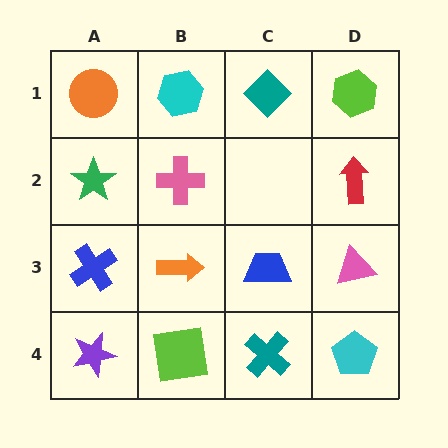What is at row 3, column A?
A blue cross.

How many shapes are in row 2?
3 shapes.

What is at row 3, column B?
An orange arrow.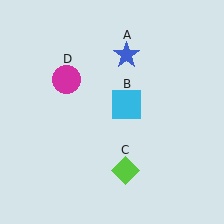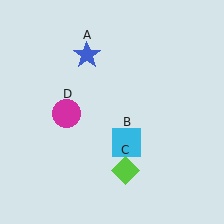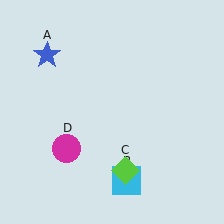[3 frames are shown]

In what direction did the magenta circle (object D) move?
The magenta circle (object D) moved down.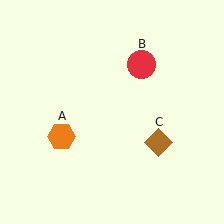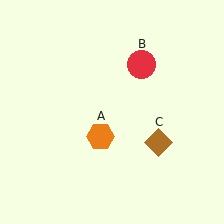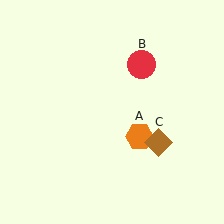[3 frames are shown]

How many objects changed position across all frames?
1 object changed position: orange hexagon (object A).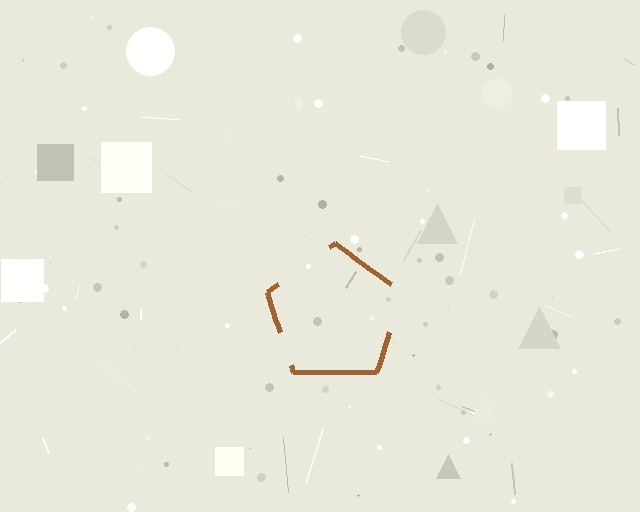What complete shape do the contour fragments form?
The contour fragments form a pentagon.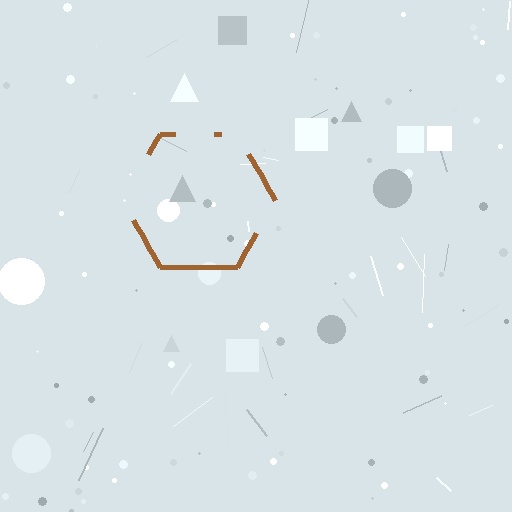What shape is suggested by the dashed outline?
The dashed outline suggests a hexagon.